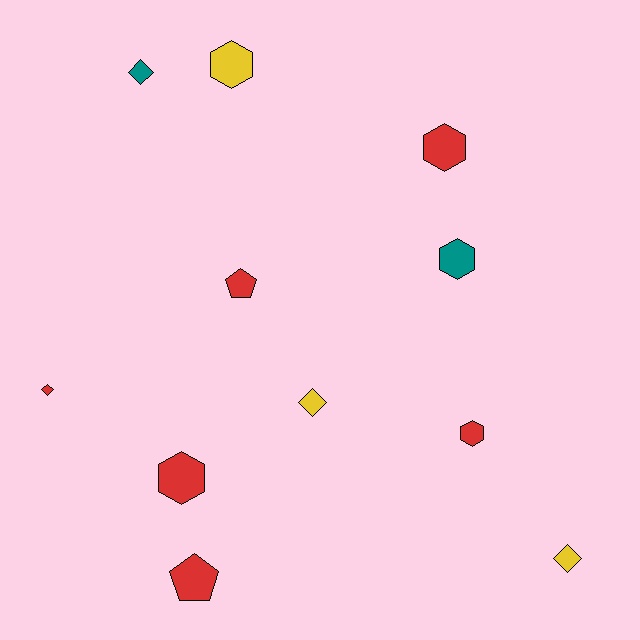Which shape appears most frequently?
Hexagon, with 5 objects.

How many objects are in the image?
There are 11 objects.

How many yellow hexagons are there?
There is 1 yellow hexagon.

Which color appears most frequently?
Red, with 6 objects.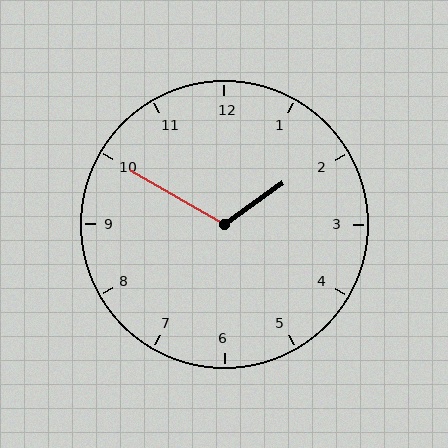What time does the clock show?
1:50.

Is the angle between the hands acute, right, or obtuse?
It is obtuse.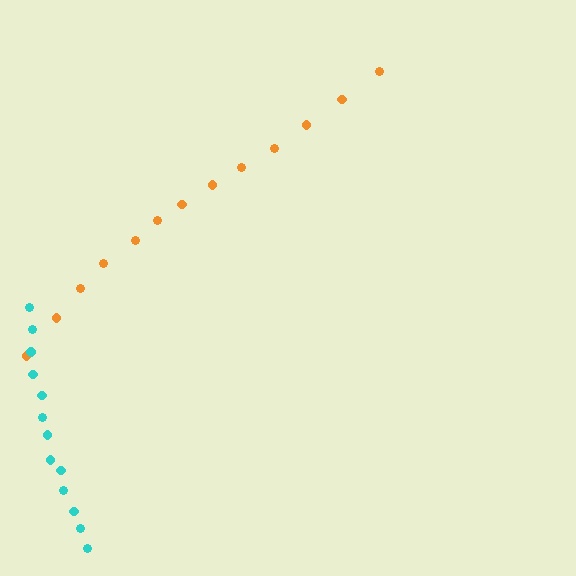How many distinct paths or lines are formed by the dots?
There are 2 distinct paths.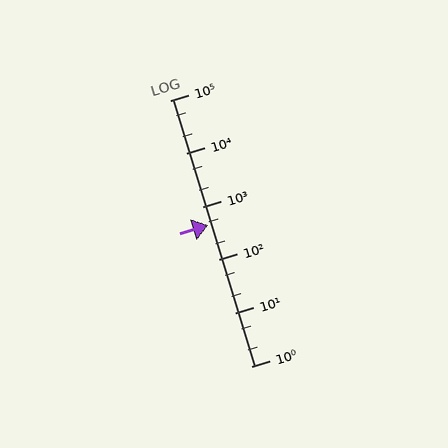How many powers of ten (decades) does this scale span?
The scale spans 5 decades, from 1 to 100000.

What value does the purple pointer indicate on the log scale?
The pointer indicates approximately 450.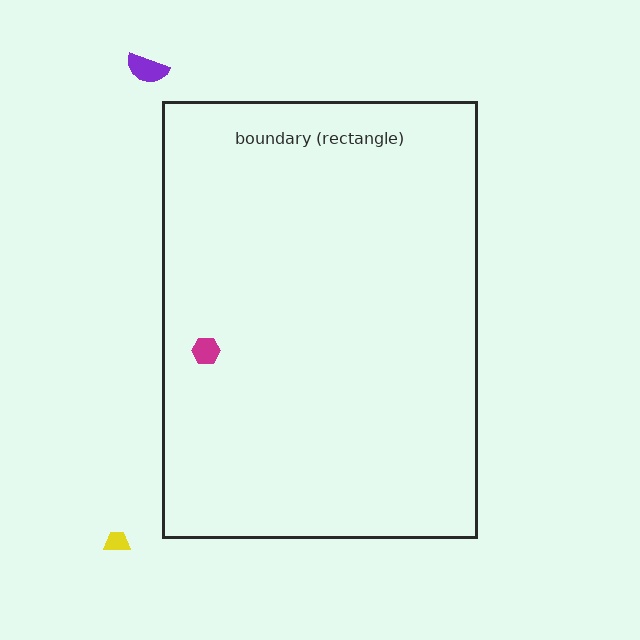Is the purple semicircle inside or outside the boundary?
Outside.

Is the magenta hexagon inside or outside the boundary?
Inside.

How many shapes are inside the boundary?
1 inside, 2 outside.